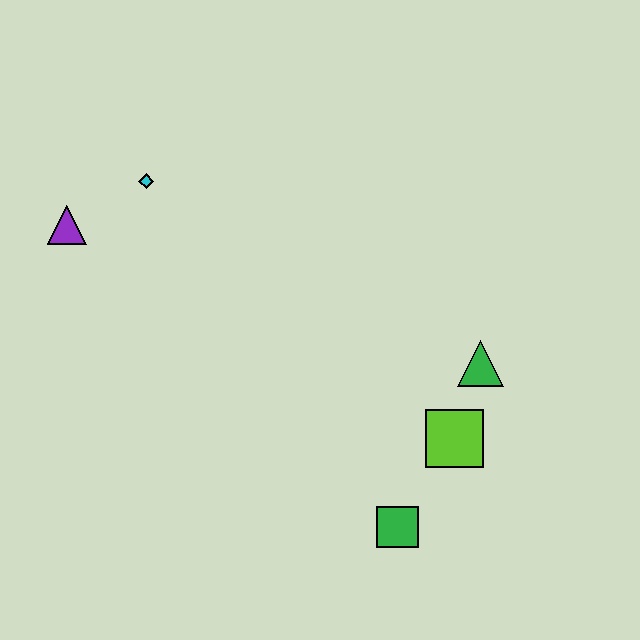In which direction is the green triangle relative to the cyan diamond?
The green triangle is to the right of the cyan diamond.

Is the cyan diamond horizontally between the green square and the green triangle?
No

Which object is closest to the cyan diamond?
The purple triangle is closest to the cyan diamond.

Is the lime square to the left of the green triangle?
Yes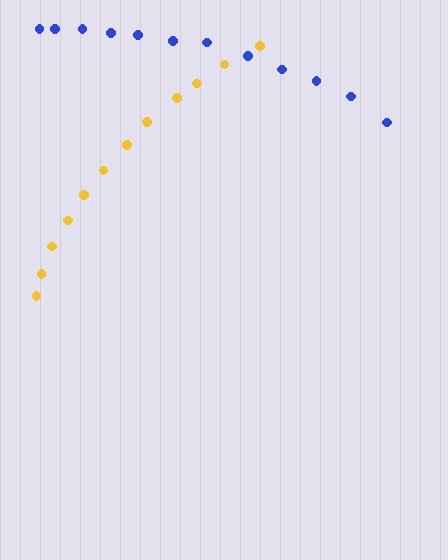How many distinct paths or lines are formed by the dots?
There are 2 distinct paths.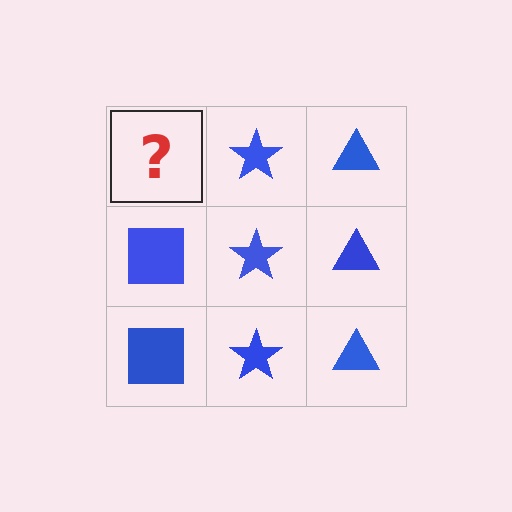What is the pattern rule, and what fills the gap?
The rule is that each column has a consistent shape. The gap should be filled with a blue square.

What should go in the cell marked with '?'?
The missing cell should contain a blue square.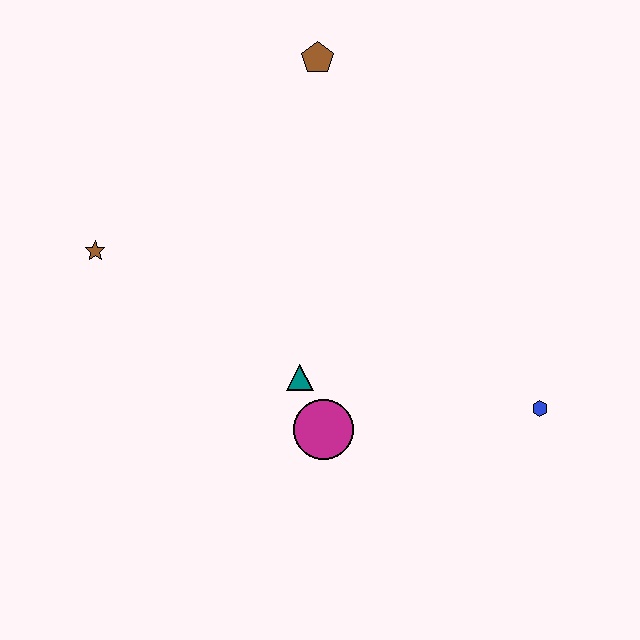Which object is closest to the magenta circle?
The teal triangle is closest to the magenta circle.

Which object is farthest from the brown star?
The blue hexagon is farthest from the brown star.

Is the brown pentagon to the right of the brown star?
Yes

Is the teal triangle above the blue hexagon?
Yes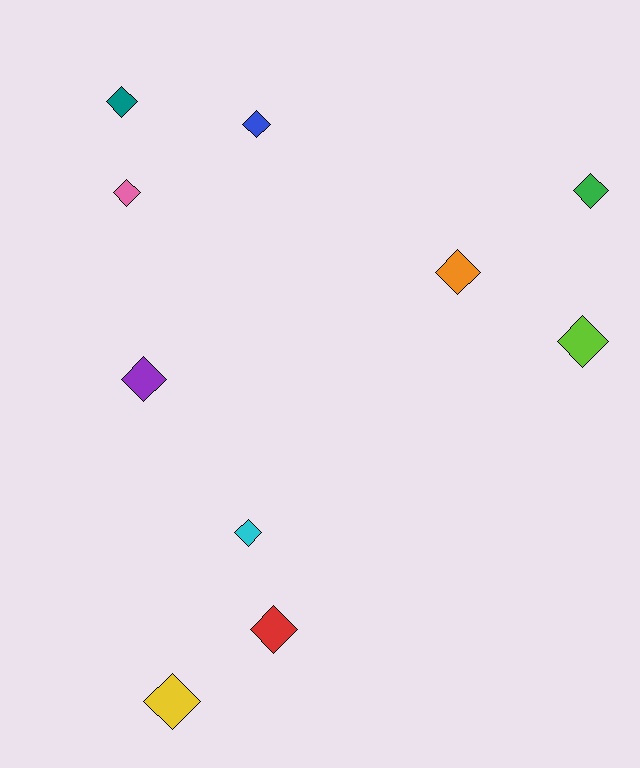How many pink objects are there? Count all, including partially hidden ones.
There is 1 pink object.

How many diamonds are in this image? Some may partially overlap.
There are 10 diamonds.